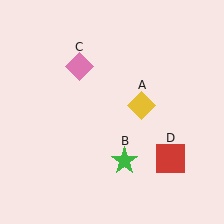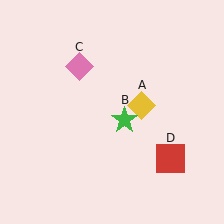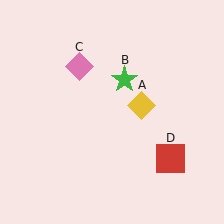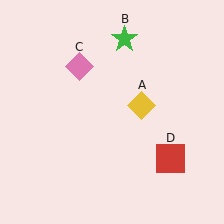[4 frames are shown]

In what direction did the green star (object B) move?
The green star (object B) moved up.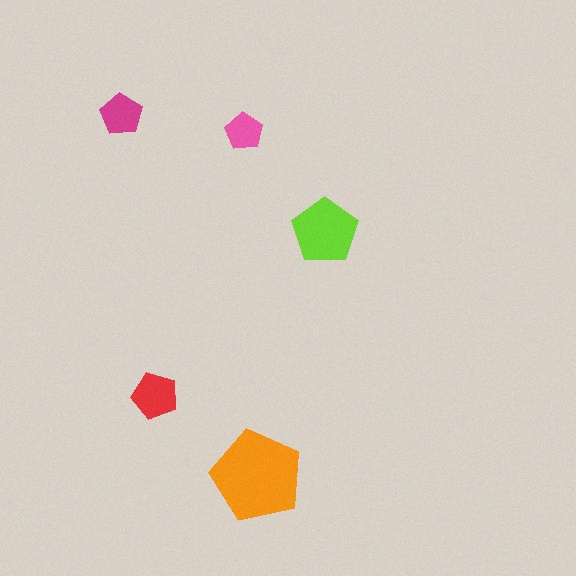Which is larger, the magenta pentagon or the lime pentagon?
The lime one.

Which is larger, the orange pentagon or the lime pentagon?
The orange one.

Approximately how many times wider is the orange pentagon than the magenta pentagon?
About 2 times wider.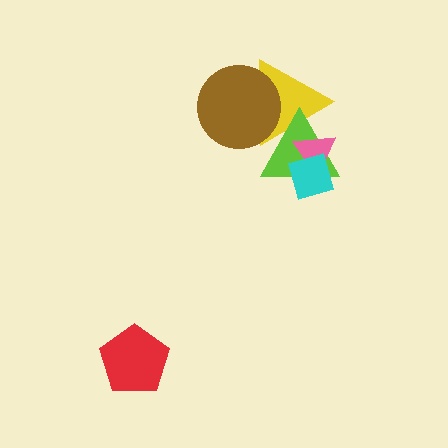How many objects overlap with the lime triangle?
4 objects overlap with the lime triangle.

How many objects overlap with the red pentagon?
0 objects overlap with the red pentagon.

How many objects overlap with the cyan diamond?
2 objects overlap with the cyan diamond.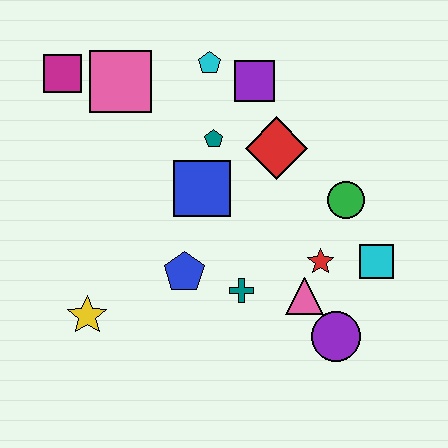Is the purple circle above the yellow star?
No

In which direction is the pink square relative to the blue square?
The pink square is above the blue square.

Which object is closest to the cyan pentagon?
The purple square is closest to the cyan pentagon.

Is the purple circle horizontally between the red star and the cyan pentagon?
No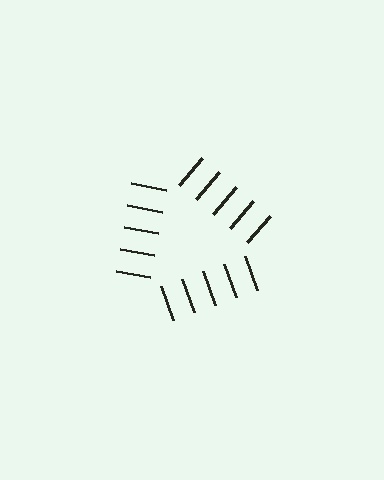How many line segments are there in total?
15 — 5 along each of the 3 edges.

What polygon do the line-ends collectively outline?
An illusory triangle — the line segments terminate on its edges but no continuous stroke is drawn.